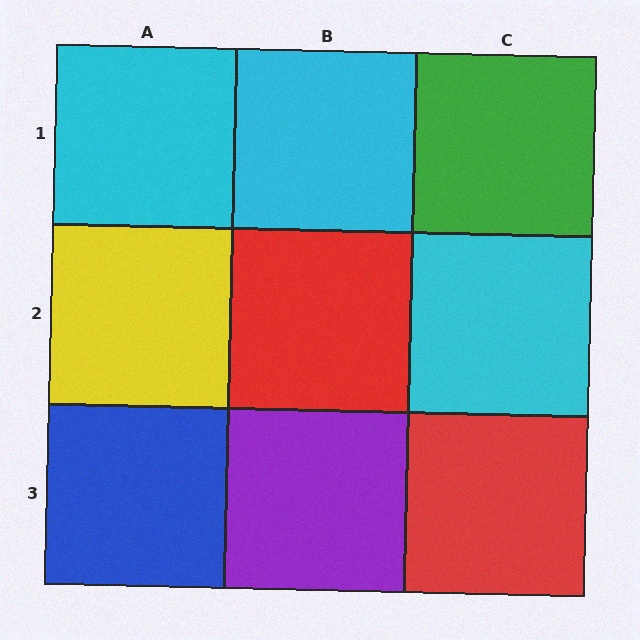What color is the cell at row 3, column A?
Blue.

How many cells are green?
1 cell is green.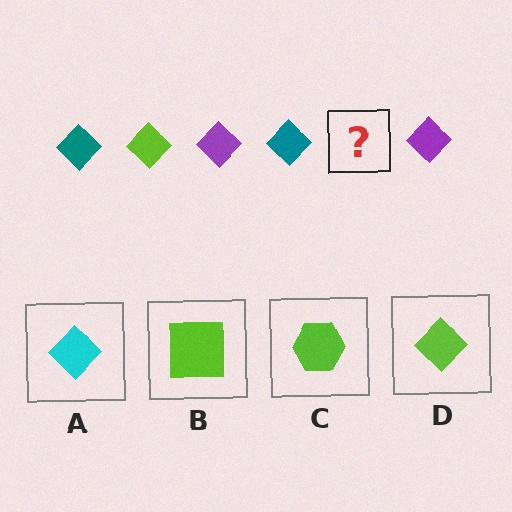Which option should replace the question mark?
Option D.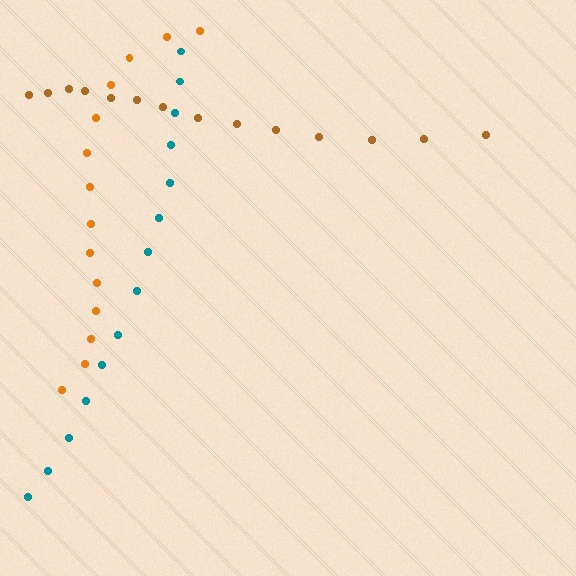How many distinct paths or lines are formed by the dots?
There are 3 distinct paths.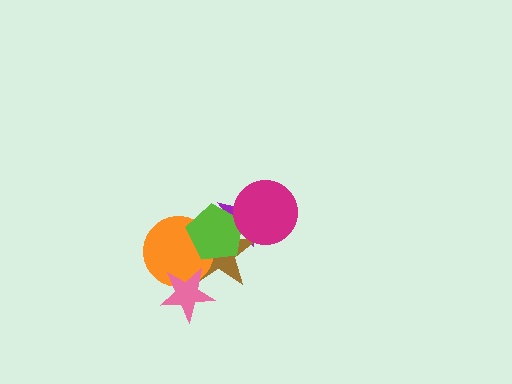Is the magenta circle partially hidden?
No, no other shape covers it.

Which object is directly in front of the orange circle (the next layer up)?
The lime pentagon is directly in front of the orange circle.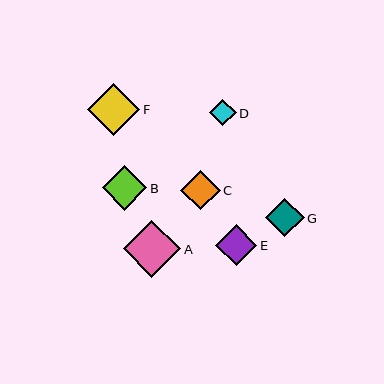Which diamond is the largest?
Diamond A is the largest with a size of approximately 57 pixels.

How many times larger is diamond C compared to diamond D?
Diamond C is approximately 1.5 times the size of diamond D.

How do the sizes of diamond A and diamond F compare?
Diamond A and diamond F are approximately the same size.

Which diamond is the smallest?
Diamond D is the smallest with a size of approximately 27 pixels.